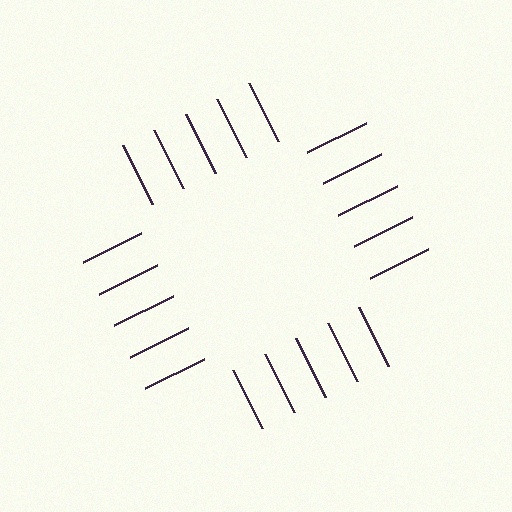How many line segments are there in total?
20 — 5 along each of the 4 edges.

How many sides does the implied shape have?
4 sides — the line-ends trace a square.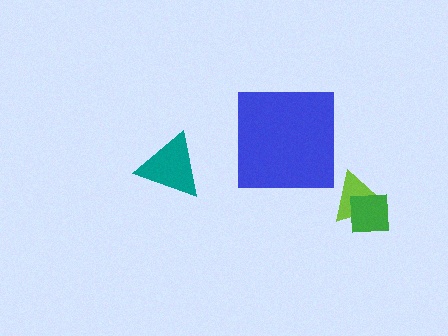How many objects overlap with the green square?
1 object overlaps with the green square.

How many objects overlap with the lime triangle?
1 object overlaps with the lime triangle.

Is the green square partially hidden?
No, no other shape covers it.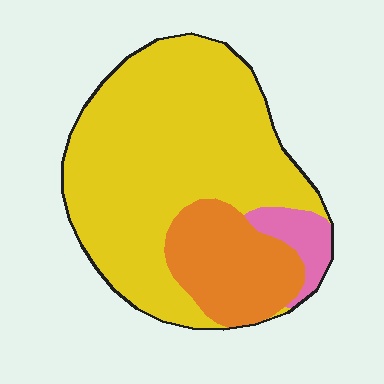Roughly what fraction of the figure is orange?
Orange covers roughly 20% of the figure.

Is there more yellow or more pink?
Yellow.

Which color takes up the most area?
Yellow, at roughly 70%.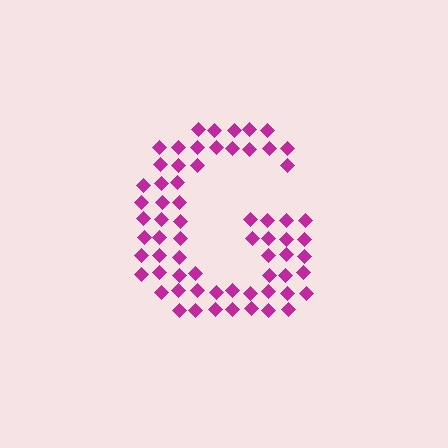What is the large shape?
The large shape is the letter G.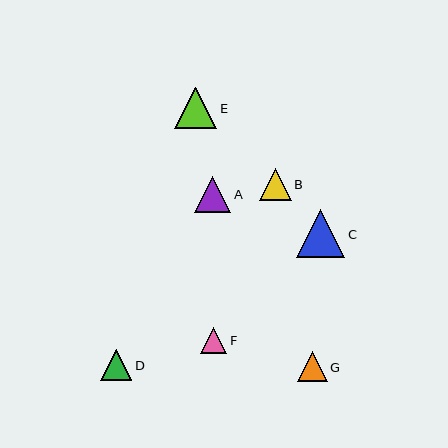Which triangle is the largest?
Triangle C is the largest with a size of approximately 49 pixels.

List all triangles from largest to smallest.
From largest to smallest: C, E, A, B, D, G, F.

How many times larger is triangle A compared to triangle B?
Triangle A is approximately 1.1 times the size of triangle B.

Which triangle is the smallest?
Triangle F is the smallest with a size of approximately 26 pixels.